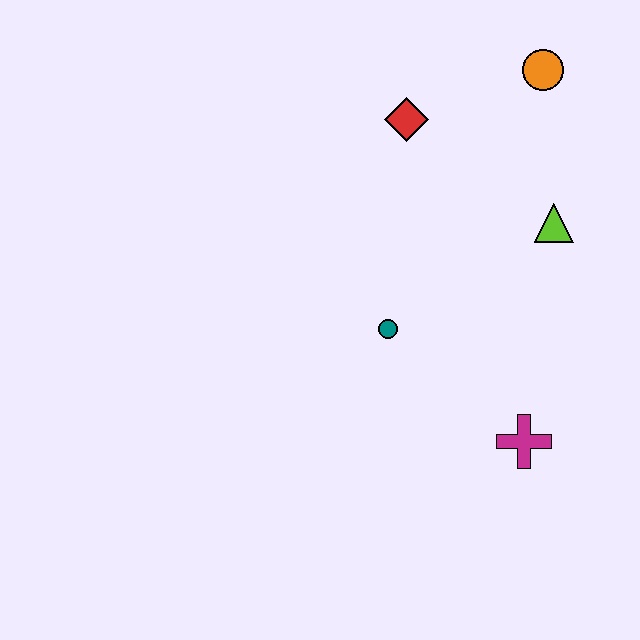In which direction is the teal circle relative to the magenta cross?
The teal circle is to the left of the magenta cross.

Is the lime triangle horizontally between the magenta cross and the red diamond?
No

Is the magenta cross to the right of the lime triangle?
No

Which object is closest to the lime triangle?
The orange circle is closest to the lime triangle.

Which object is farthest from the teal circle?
The orange circle is farthest from the teal circle.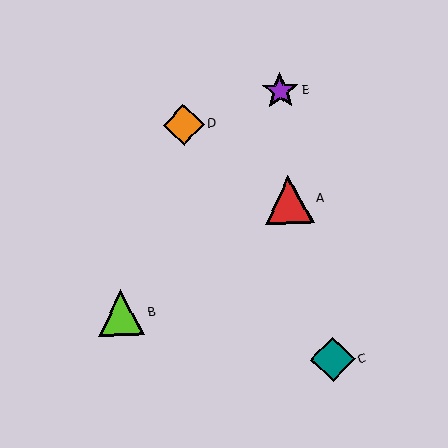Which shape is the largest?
The red triangle (labeled A) is the largest.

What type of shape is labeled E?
Shape E is a purple star.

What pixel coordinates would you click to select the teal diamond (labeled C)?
Click at (333, 359) to select the teal diamond C.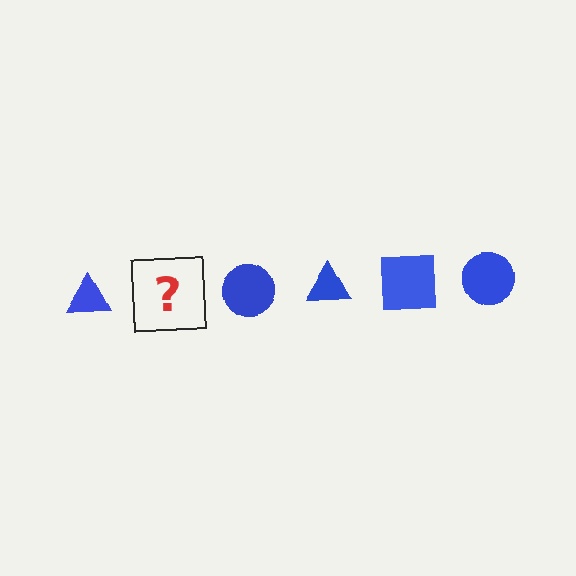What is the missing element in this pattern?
The missing element is a blue square.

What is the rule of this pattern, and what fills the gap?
The rule is that the pattern cycles through triangle, square, circle shapes in blue. The gap should be filled with a blue square.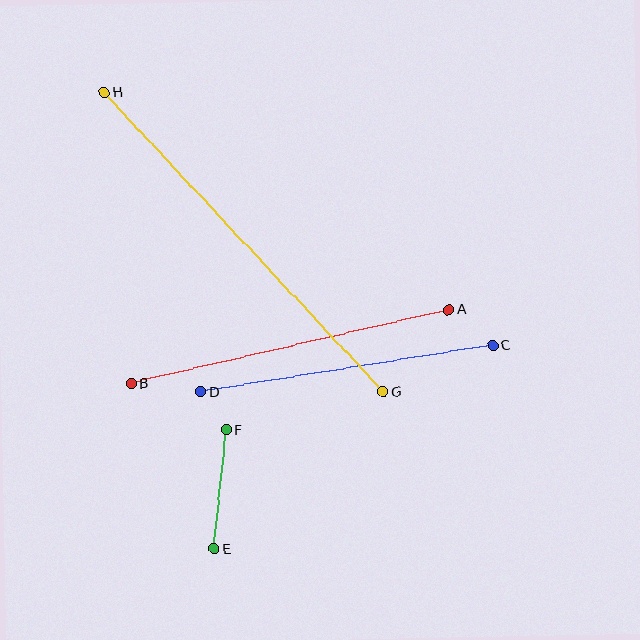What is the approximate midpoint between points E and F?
The midpoint is at approximately (220, 489) pixels.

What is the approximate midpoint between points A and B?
The midpoint is at approximately (290, 347) pixels.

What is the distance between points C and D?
The distance is approximately 295 pixels.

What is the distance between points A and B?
The distance is approximately 326 pixels.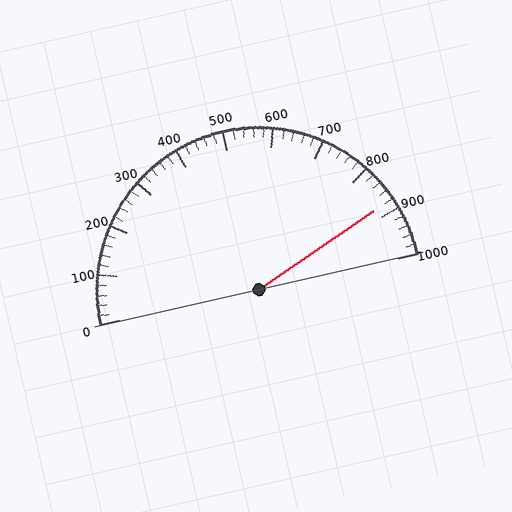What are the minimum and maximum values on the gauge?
The gauge ranges from 0 to 1000.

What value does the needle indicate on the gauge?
The needle indicates approximately 880.